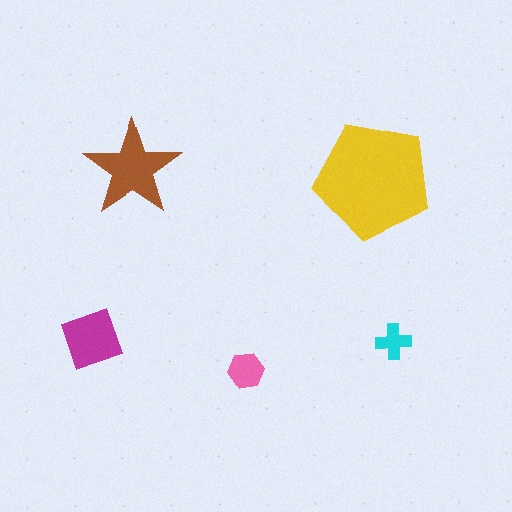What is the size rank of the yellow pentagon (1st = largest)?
1st.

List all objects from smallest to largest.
The cyan cross, the pink hexagon, the magenta diamond, the brown star, the yellow pentagon.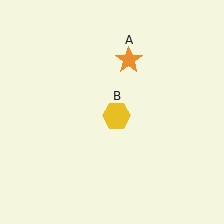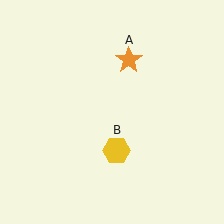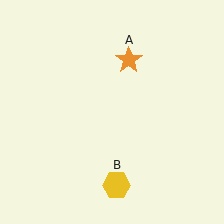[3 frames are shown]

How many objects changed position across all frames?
1 object changed position: yellow hexagon (object B).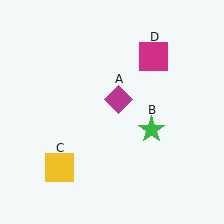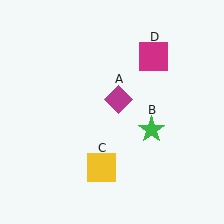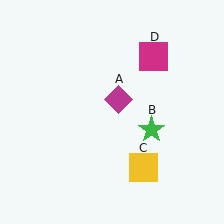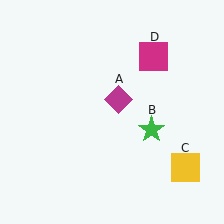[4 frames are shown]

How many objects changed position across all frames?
1 object changed position: yellow square (object C).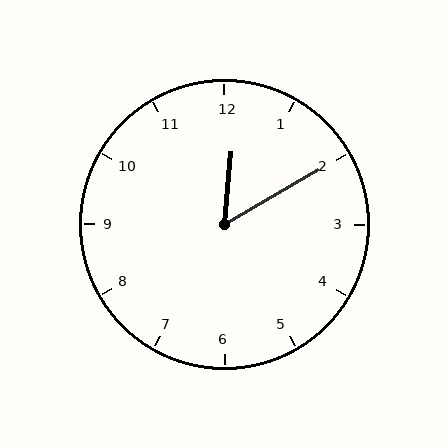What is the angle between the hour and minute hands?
Approximately 55 degrees.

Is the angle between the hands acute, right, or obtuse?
It is acute.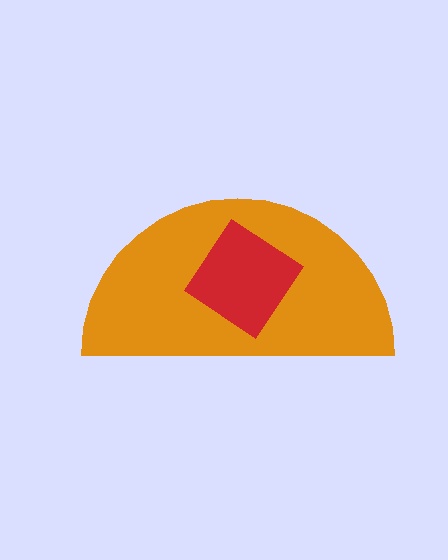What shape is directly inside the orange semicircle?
The red diamond.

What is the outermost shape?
The orange semicircle.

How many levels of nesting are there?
2.